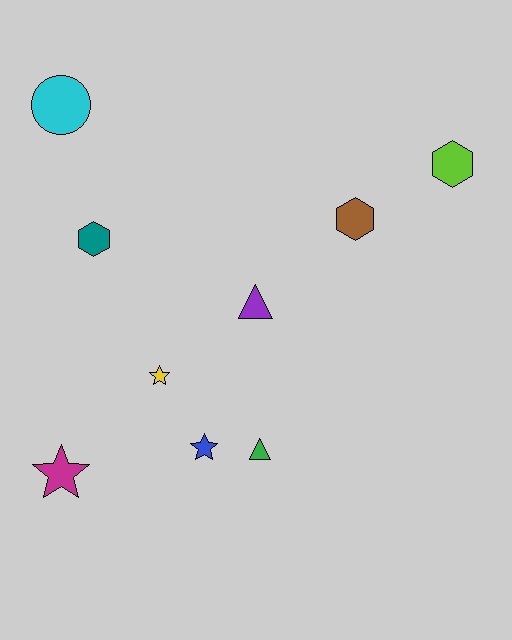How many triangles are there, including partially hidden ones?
There are 2 triangles.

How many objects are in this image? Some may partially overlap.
There are 9 objects.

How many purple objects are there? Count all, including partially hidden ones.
There is 1 purple object.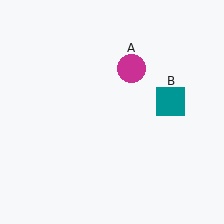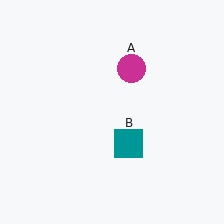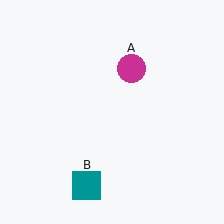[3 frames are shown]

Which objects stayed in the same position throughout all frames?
Magenta circle (object A) remained stationary.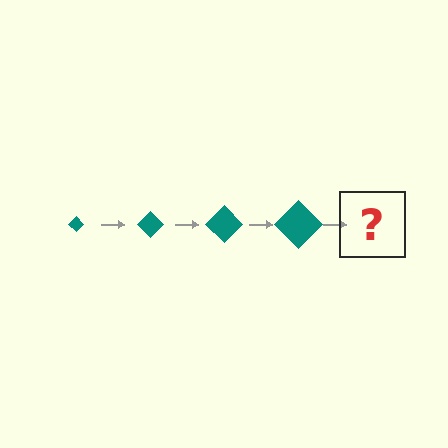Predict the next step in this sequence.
The next step is a teal diamond, larger than the previous one.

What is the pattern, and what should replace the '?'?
The pattern is that the diamond gets progressively larger each step. The '?' should be a teal diamond, larger than the previous one.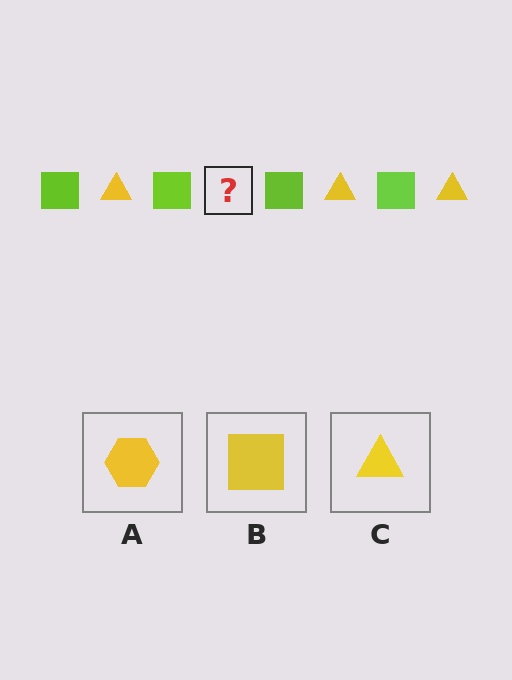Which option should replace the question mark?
Option C.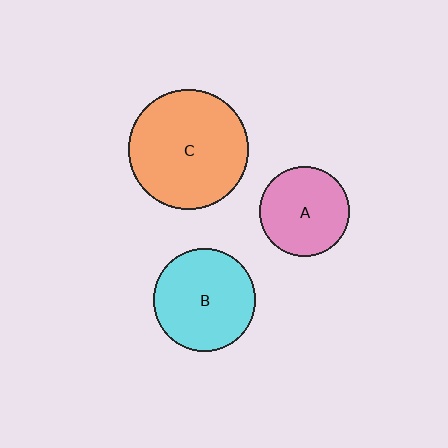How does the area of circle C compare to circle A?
Approximately 1.8 times.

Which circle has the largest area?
Circle C (orange).